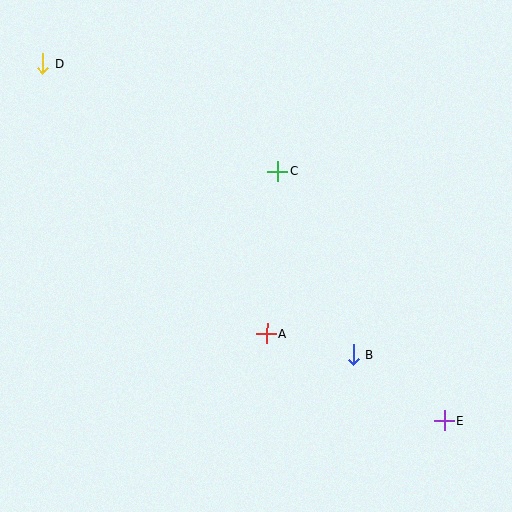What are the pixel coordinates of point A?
Point A is at (267, 334).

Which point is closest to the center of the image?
Point A at (267, 334) is closest to the center.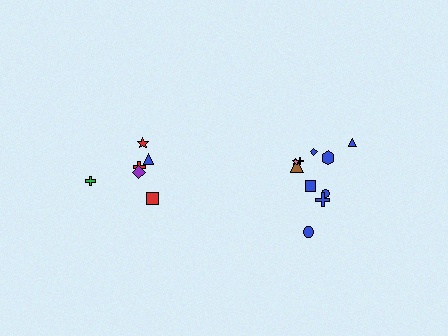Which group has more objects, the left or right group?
The right group.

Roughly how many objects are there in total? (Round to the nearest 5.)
Roughly 15 objects in total.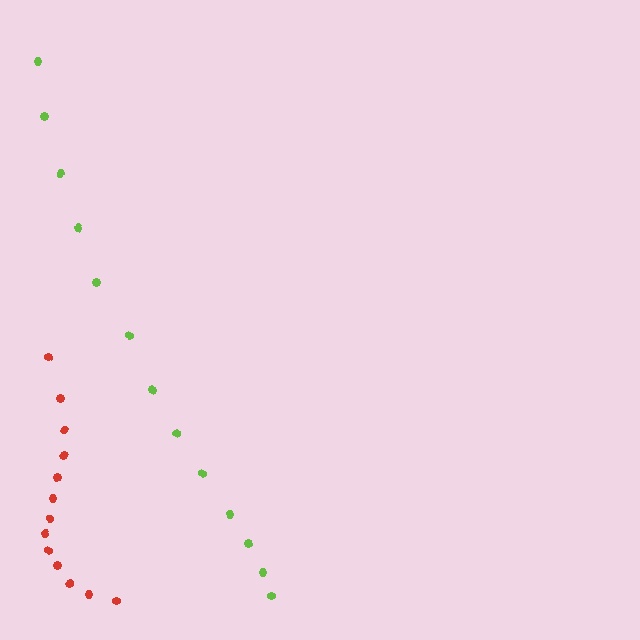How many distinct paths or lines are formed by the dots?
There are 2 distinct paths.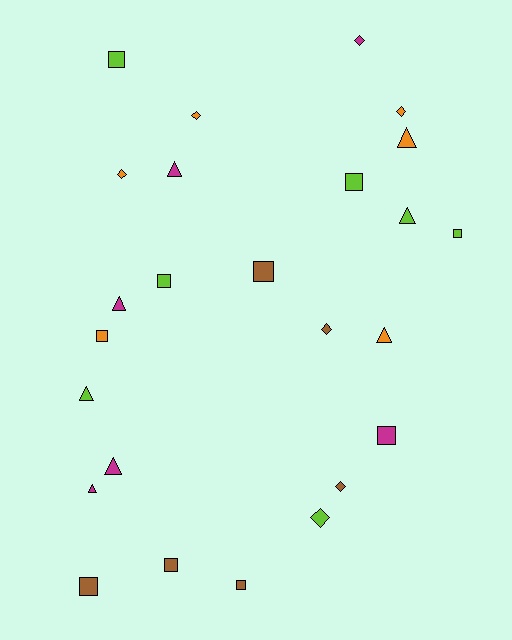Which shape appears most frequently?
Square, with 10 objects.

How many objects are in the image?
There are 25 objects.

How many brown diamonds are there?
There are 2 brown diamonds.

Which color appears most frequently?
Lime, with 7 objects.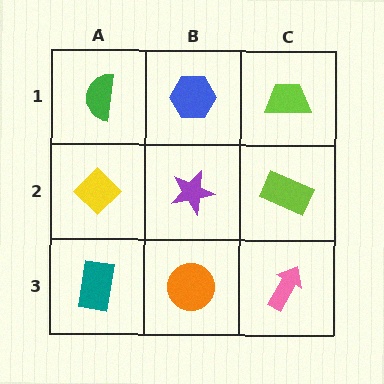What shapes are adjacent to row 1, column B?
A purple star (row 2, column B), a green semicircle (row 1, column A), a lime trapezoid (row 1, column C).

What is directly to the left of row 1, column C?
A blue hexagon.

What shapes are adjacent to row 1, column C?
A lime rectangle (row 2, column C), a blue hexagon (row 1, column B).